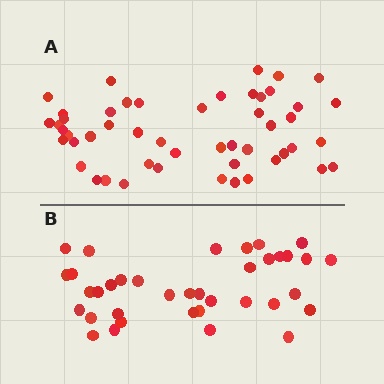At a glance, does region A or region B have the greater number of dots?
Region A (the top region) has more dots.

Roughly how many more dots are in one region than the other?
Region A has approximately 15 more dots than region B.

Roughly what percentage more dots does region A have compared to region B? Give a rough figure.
About 35% more.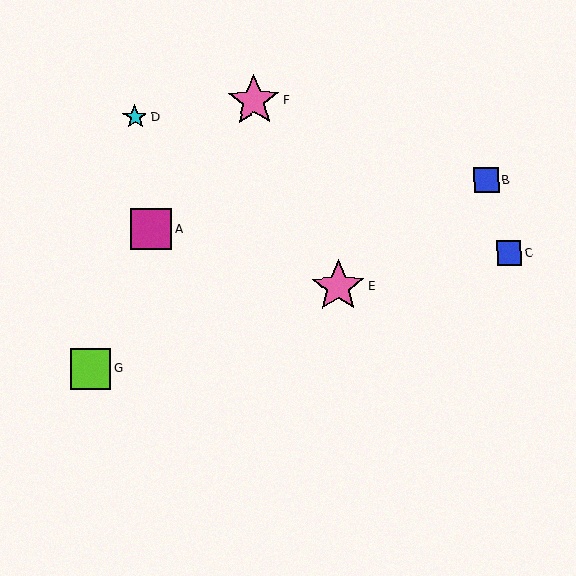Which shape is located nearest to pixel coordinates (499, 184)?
The blue square (labeled B) at (486, 180) is nearest to that location.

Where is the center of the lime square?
The center of the lime square is at (90, 369).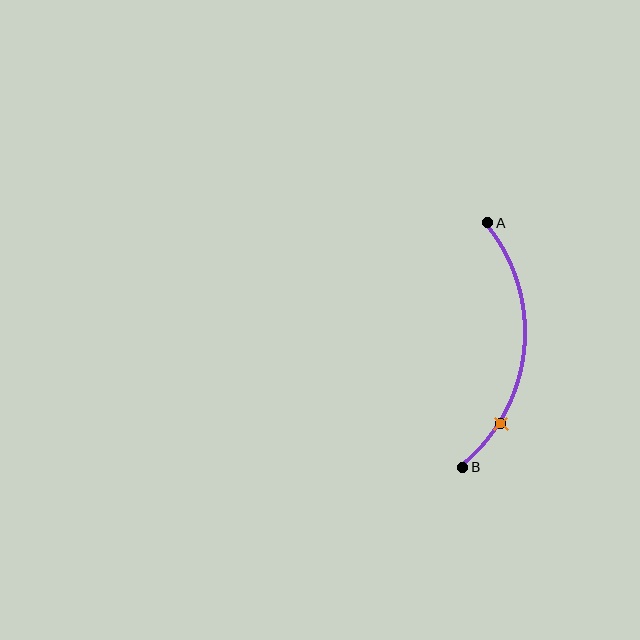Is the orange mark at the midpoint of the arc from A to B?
No. The orange mark lies on the arc but is closer to endpoint B. The arc midpoint would be at the point on the curve equidistant along the arc from both A and B.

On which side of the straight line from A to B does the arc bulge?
The arc bulges to the right of the straight line connecting A and B.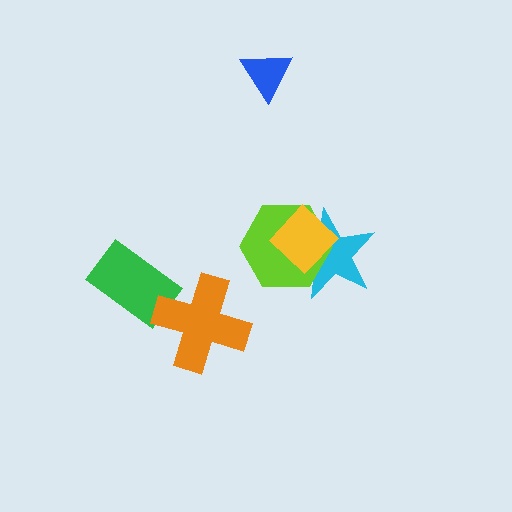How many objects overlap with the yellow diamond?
2 objects overlap with the yellow diamond.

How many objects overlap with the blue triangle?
0 objects overlap with the blue triangle.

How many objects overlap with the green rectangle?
1 object overlaps with the green rectangle.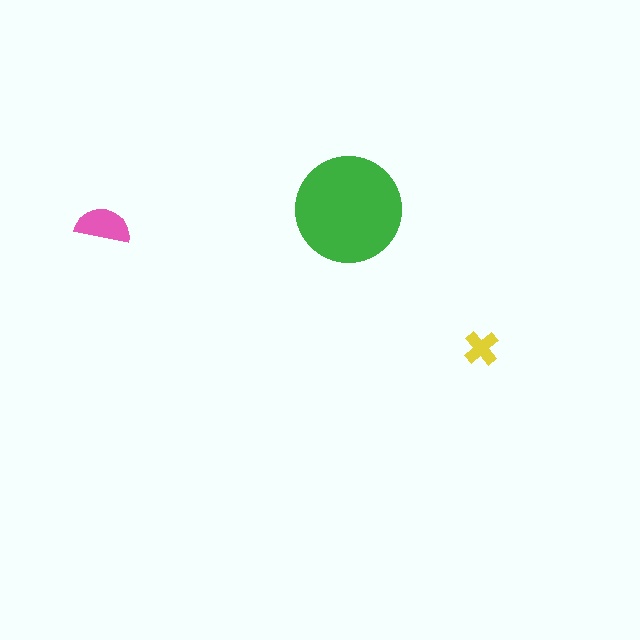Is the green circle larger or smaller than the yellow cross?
Larger.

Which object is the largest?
The green circle.